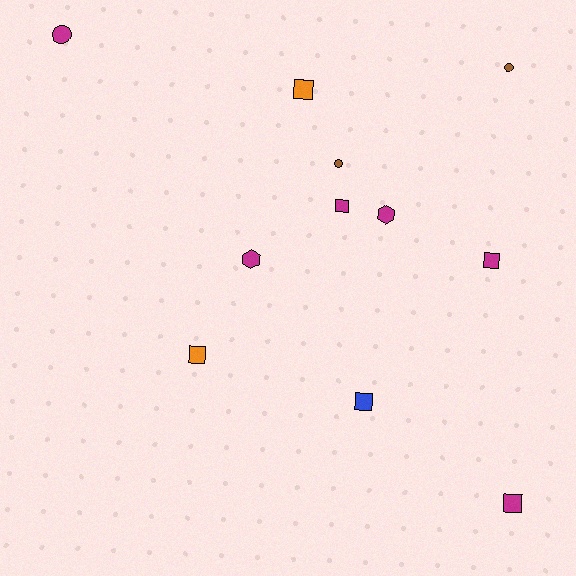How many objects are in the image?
There are 11 objects.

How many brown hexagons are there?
There are no brown hexagons.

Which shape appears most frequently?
Square, with 6 objects.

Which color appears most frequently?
Magenta, with 6 objects.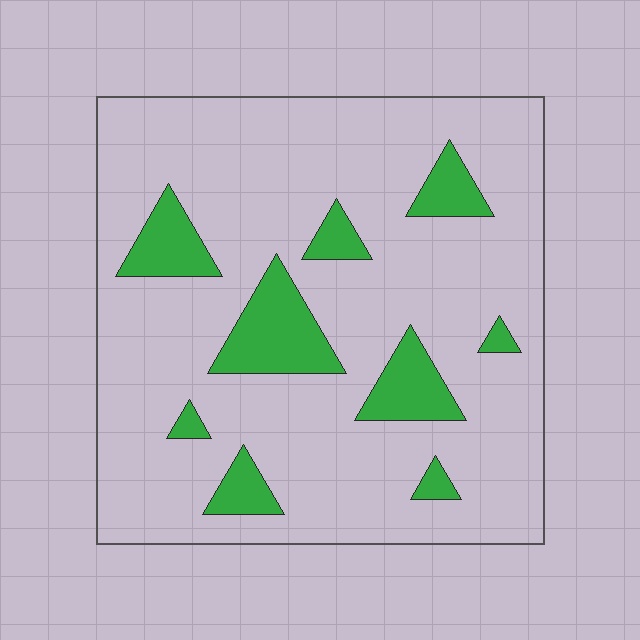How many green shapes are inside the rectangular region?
9.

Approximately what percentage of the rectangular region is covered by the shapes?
Approximately 15%.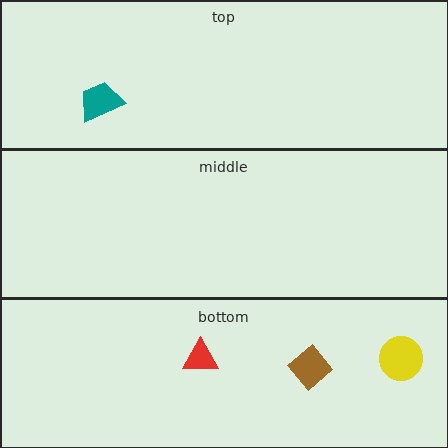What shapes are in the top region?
The teal trapezoid.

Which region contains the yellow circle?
The bottom region.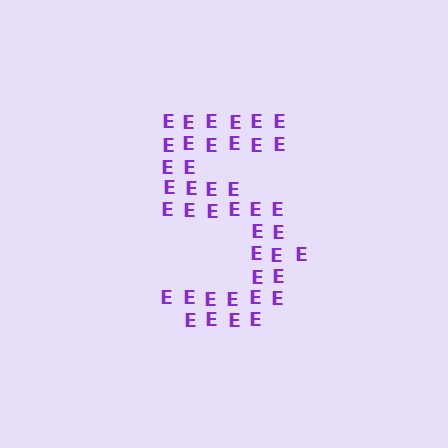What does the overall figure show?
The overall figure shows the digit 5.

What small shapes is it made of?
It is made of small letter E's.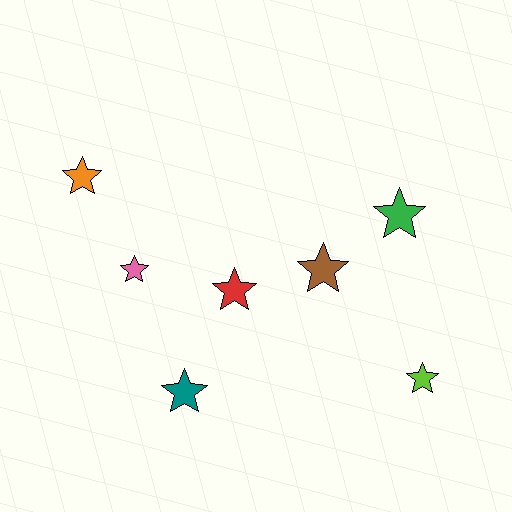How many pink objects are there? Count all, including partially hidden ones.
There is 1 pink object.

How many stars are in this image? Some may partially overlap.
There are 7 stars.